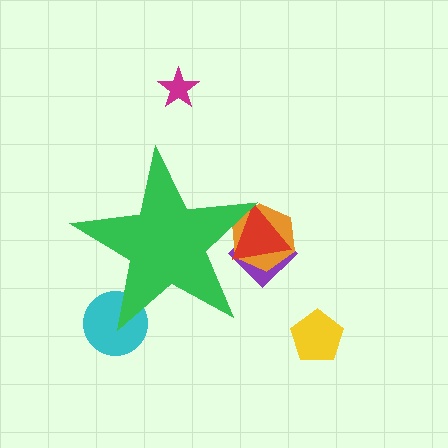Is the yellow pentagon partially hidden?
No, the yellow pentagon is fully visible.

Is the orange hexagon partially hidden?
Yes, the orange hexagon is partially hidden behind the green star.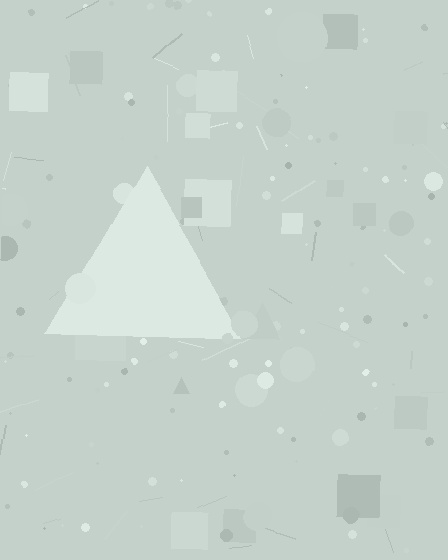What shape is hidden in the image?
A triangle is hidden in the image.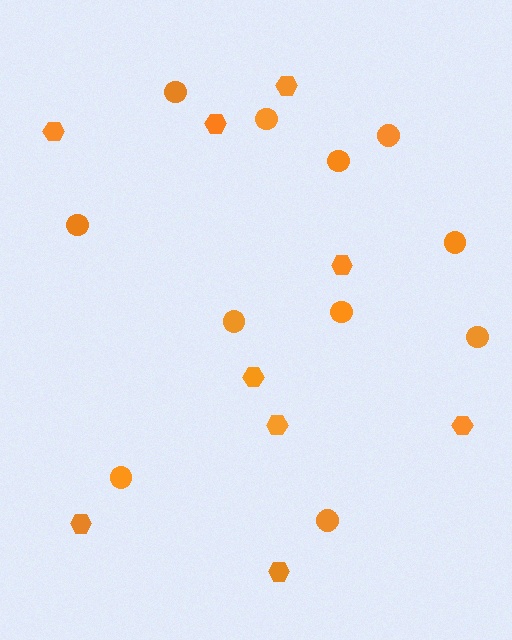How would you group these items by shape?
There are 2 groups: one group of circles (11) and one group of hexagons (9).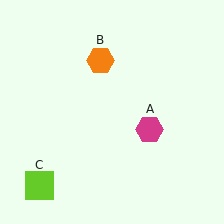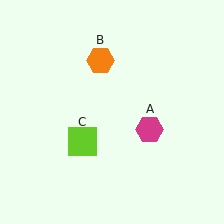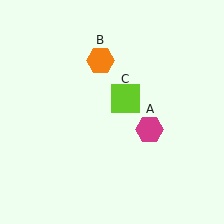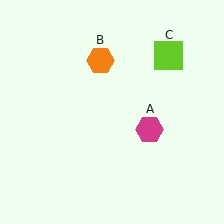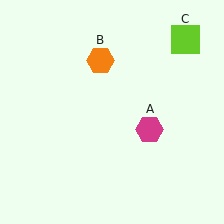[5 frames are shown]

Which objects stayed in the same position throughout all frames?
Magenta hexagon (object A) and orange hexagon (object B) remained stationary.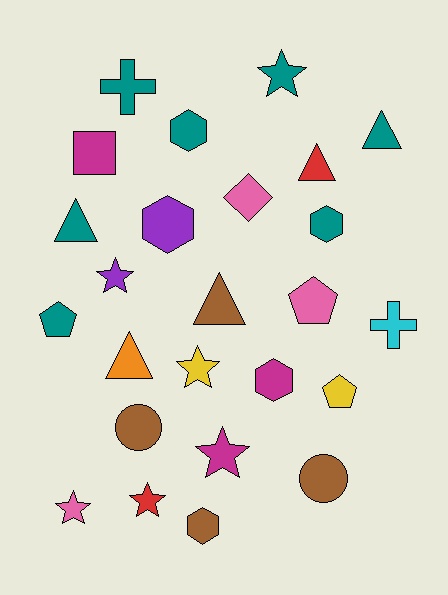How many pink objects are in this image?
There are 3 pink objects.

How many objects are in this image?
There are 25 objects.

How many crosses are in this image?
There are 2 crosses.